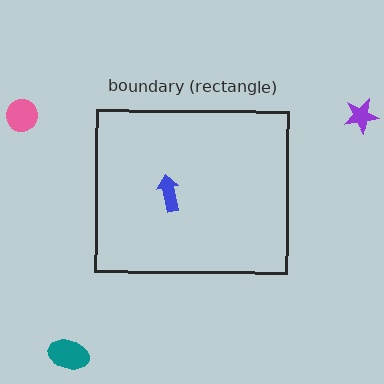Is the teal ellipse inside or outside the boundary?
Outside.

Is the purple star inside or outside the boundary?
Outside.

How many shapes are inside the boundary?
1 inside, 3 outside.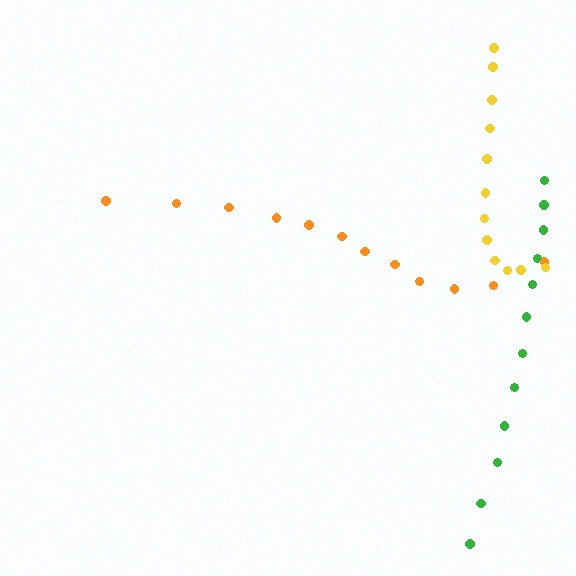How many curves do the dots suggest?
There are 3 distinct paths.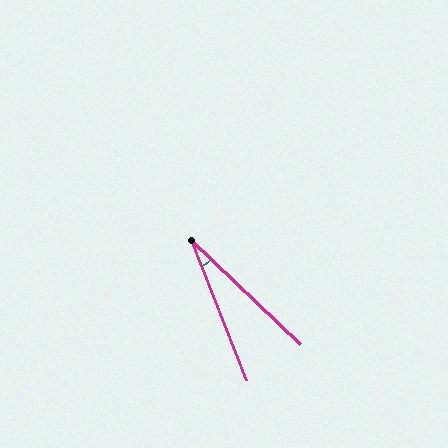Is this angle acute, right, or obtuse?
It is acute.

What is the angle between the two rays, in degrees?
Approximately 25 degrees.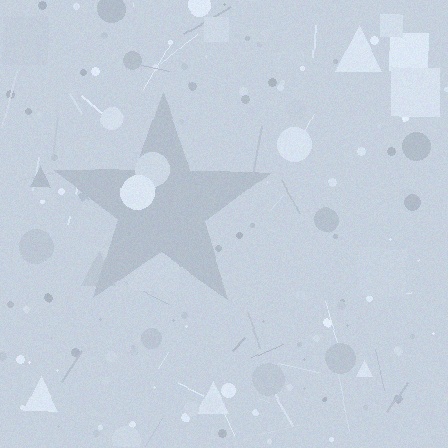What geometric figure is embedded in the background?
A star is embedded in the background.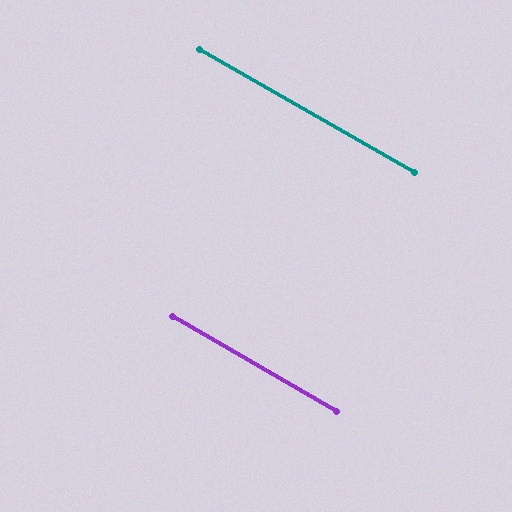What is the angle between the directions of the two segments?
Approximately 0 degrees.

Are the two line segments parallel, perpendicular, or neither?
Parallel — their directions differ by only 0.2°.